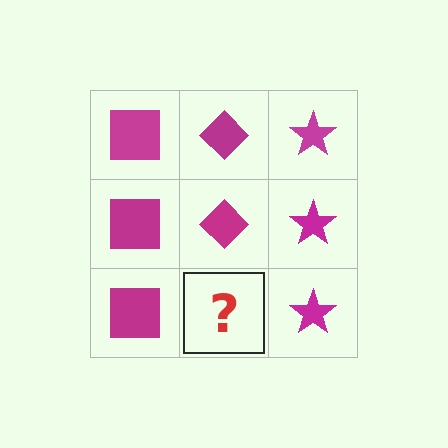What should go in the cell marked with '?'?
The missing cell should contain a magenta diamond.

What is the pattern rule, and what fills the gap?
The rule is that each column has a consistent shape. The gap should be filled with a magenta diamond.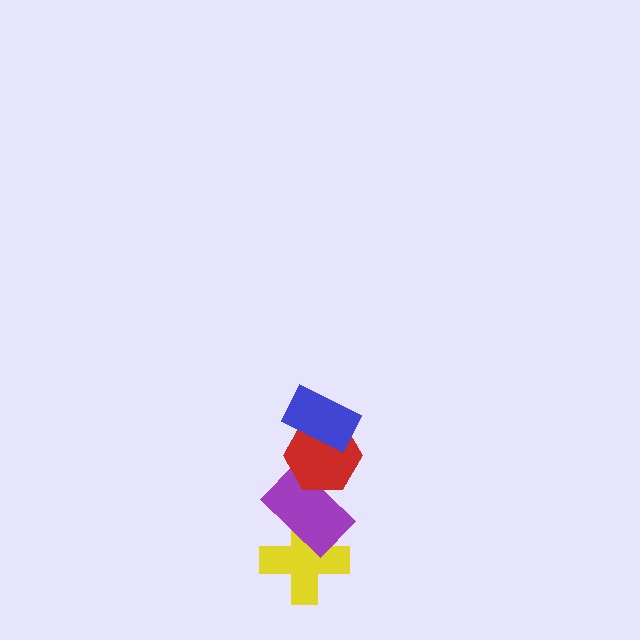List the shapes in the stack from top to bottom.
From top to bottom: the blue rectangle, the red hexagon, the purple rectangle, the yellow cross.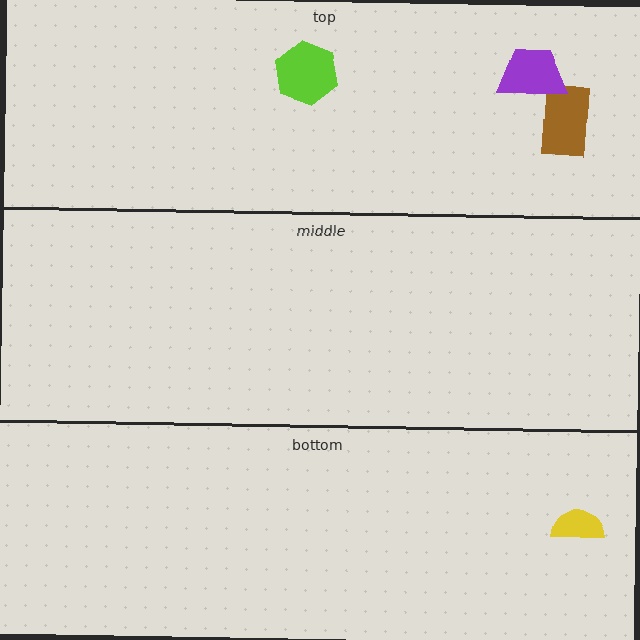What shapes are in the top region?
The lime hexagon, the brown rectangle, the purple trapezoid.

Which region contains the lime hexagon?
The top region.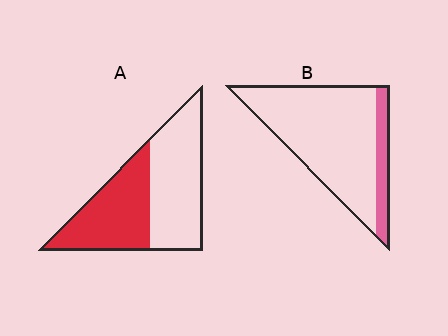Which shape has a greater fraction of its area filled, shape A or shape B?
Shape A.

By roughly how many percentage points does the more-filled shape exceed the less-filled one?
By roughly 30 percentage points (A over B).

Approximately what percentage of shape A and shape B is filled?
A is approximately 45% and B is approximately 15%.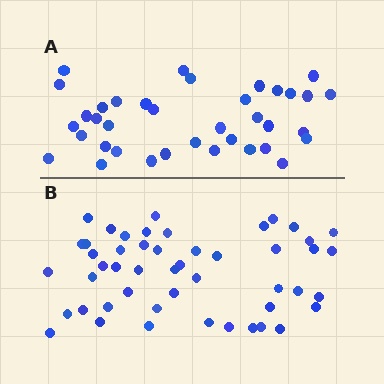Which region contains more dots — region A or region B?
Region B (the bottom region) has more dots.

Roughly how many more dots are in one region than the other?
Region B has roughly 12 or so more dots than region A.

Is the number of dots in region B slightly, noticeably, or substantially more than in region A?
Region B has noticeably more, but not dramatically so. The ratio is roughly 1.3 to 1.